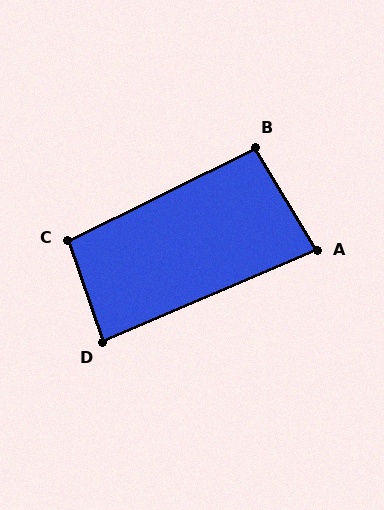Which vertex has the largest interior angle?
C, at approximately 98 degrees.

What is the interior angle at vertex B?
Approximately 94 degrees (approximately right).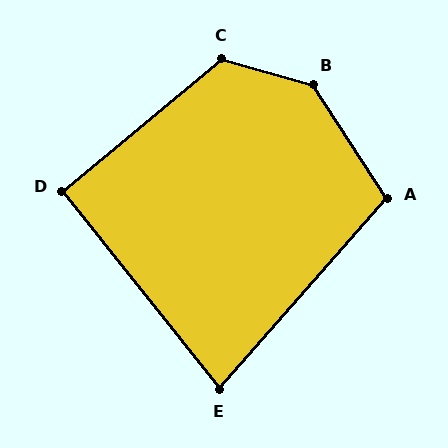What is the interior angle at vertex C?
Approximately 124 degrees (obtuse).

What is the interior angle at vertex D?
Approximately 91 degrees (approximately right).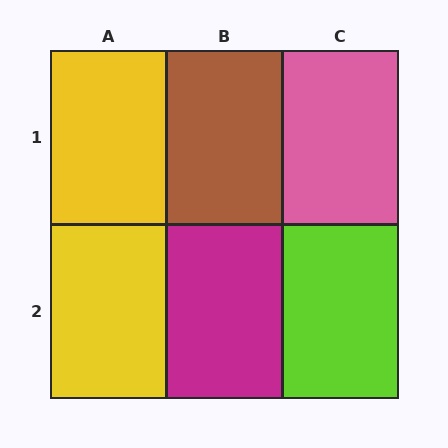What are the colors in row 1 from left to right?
Yellow, brown, pink.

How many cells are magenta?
1 cell is magenta.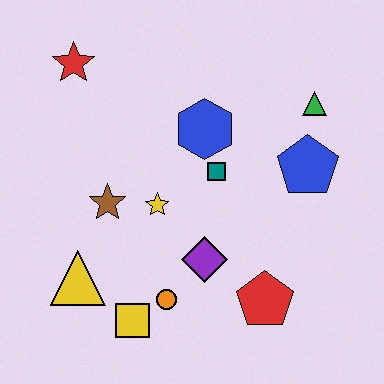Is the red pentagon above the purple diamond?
No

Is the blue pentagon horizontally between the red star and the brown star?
No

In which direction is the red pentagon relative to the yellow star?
The red pentagon is to the right of the yellow star.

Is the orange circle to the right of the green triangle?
No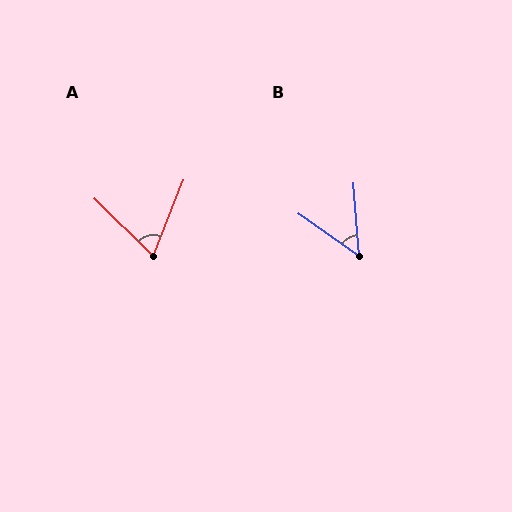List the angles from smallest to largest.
B (51°), A (67°).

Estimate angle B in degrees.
Approximately 51 degrees.